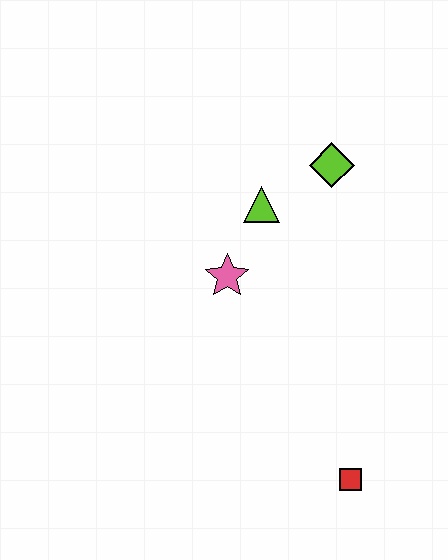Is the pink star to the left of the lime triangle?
Yes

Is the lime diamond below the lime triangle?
No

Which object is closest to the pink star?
The lime triangle is closest to the pink star.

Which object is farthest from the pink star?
The red square is farthest from the pink star.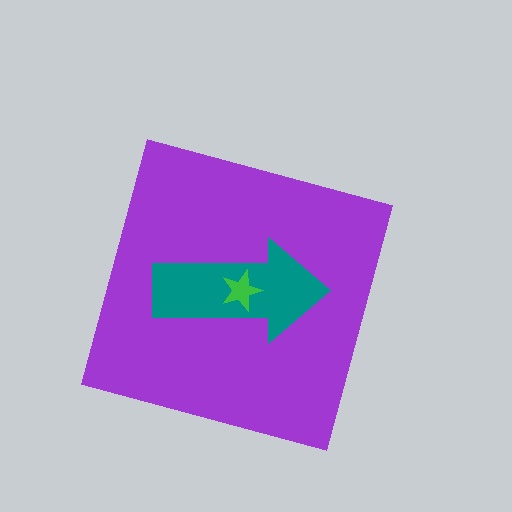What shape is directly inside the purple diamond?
The teal arrow.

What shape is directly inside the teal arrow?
The green star.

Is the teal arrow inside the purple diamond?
Yes.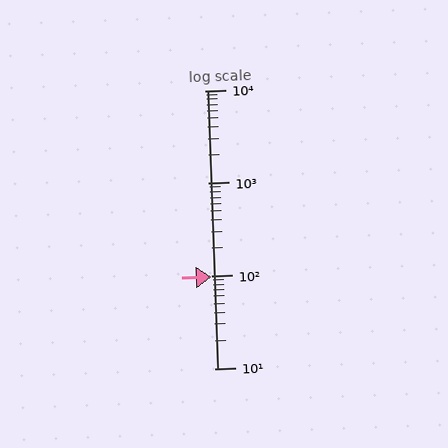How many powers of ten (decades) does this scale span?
The scale spans 3 decades, from 10 to 10000.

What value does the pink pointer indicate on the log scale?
The pointer indicates approximately 97.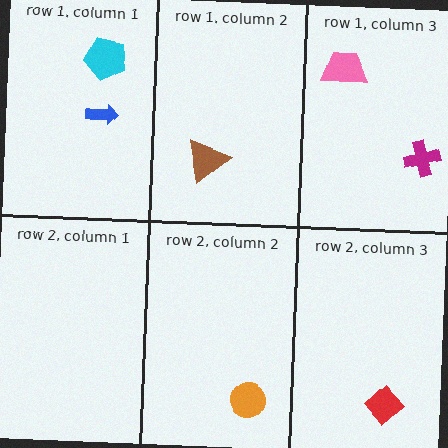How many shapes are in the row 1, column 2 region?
1.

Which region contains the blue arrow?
The row 1, column 1 region.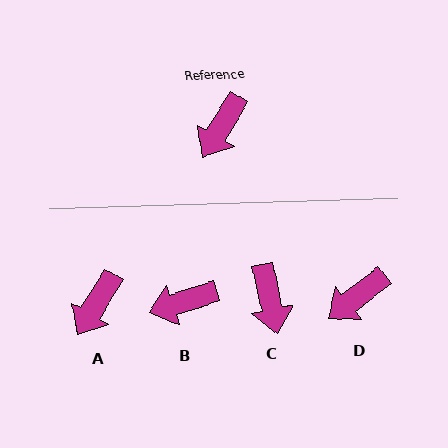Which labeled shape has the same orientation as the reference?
A.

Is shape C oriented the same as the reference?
No, it is off by about 43 degrees.